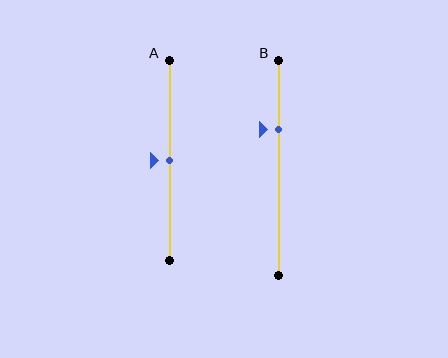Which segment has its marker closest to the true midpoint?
Segment A has its marker closest to the true midpoint.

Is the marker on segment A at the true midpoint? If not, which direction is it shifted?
Yes, the marker on segment A is at the true midpoint.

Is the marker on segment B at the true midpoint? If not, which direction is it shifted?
No, the marker on segment B is shifted upward by about 18% of the segment length.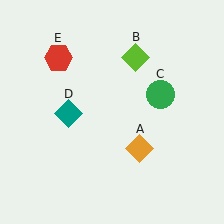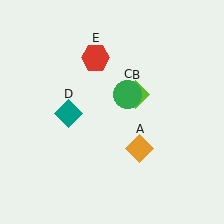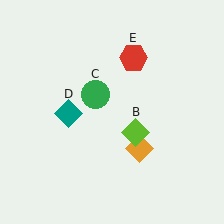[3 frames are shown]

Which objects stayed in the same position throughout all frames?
Orange diamond (object A) and teal diamond (object D) remained stationary.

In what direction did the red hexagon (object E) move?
The red hexagon (object E) moved right.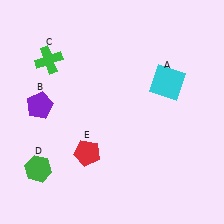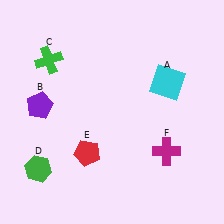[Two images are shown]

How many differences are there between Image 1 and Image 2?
There is 1 difference between the two images.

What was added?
A magenta cross (F) was added in Image 2.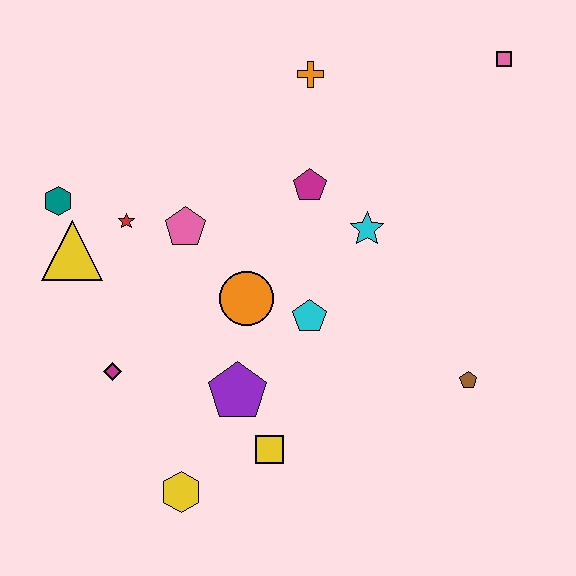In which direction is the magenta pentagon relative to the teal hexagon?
The magenta pentagon is to the right of the teal hexagon.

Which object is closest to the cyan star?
The magenta pentagon is closest to the cyan star.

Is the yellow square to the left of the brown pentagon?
Yes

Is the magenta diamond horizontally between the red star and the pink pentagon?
No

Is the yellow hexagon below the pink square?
Yes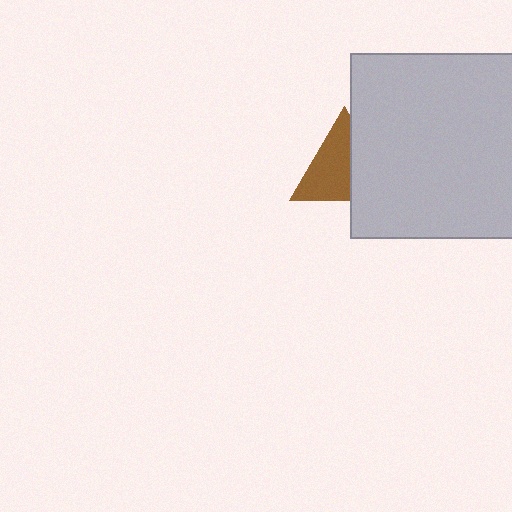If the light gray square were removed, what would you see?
You would see the complete brown triangle.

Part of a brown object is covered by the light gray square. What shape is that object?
It is a triangle.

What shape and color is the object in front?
The object in front is a light gray square.